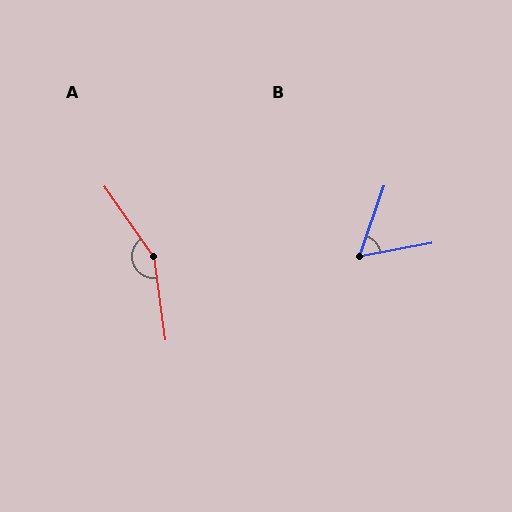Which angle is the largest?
A, at approximately 153 degrees.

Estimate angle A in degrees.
Approximately 153 degrees.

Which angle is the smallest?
B, at approximately 60 degrees.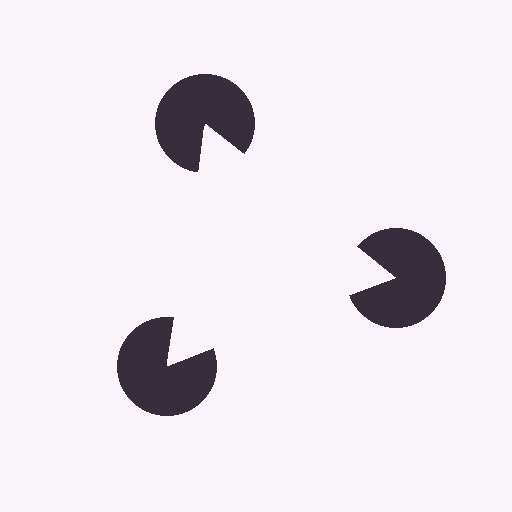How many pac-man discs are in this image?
There are 3 — one at each vertex of the illusory triangle.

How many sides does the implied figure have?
3 sides.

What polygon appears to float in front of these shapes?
An illusory triangle — its edges are inferred from the aligned wedge cuts in the pac-man discs, not physically drawn.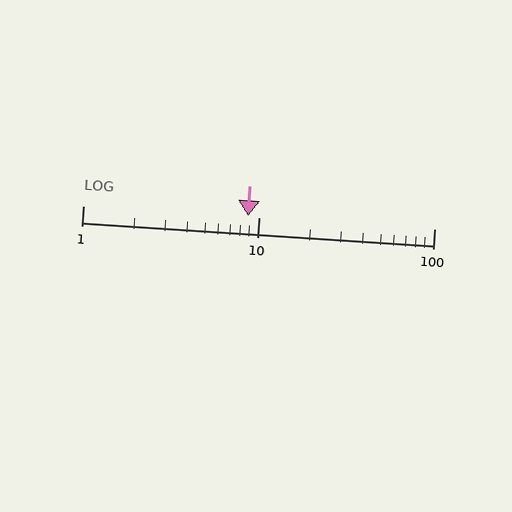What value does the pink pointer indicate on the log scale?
The pointer indicates approximately 8.7.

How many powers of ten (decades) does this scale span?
The scale spans 2 decades, from 1 to 100.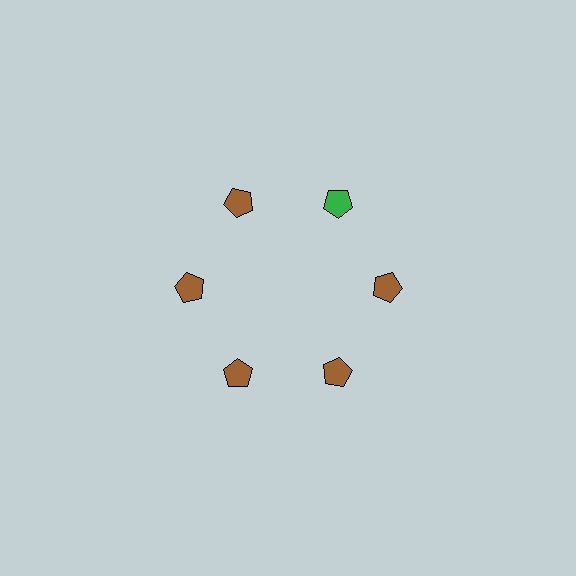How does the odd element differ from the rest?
It has a different color: green instead of brown.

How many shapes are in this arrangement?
There are 6 shapes arranged in a ring pattern.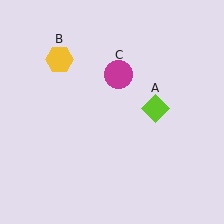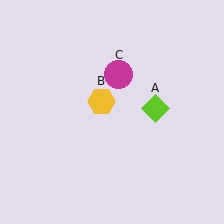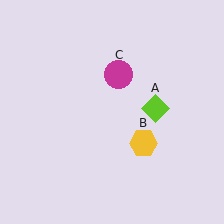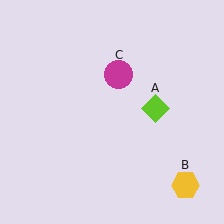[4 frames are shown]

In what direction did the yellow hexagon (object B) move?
The yellow hexagon (object B) moved down and to the right.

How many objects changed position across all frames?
1 object changed position: yellow hexagon (object B).